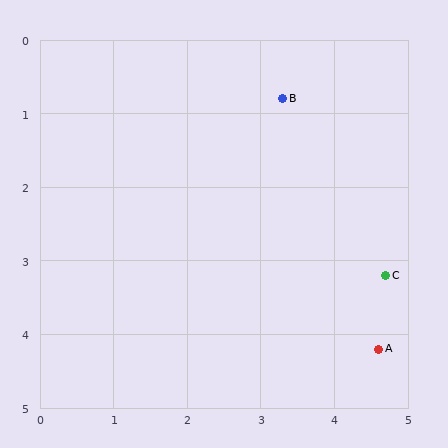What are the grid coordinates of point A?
Point A is at approximately (4.6, 4.2).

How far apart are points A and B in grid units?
Points A and B are about 3.6 grid units apart.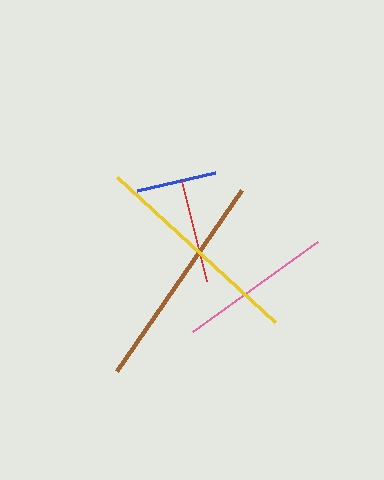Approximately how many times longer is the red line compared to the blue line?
The red line is approximately 1.3 times the length of the blue line.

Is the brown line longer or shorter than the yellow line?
The brown line is longer than the yellow line.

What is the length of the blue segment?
The blue segment is approximately 80 pixels long.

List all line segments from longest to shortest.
From longest to shortest: brown, yellow, pink, red, blue.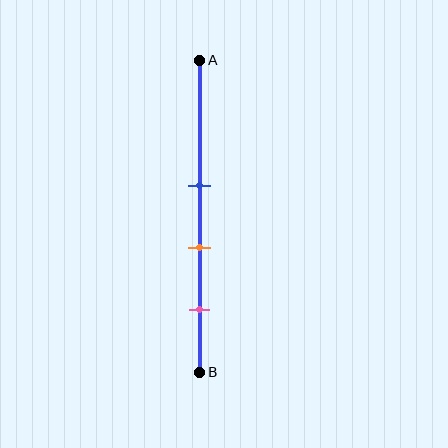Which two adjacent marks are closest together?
The blue and orange marks are the closest adjacent pair.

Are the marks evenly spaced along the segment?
Yes, the marks are approximately evenly spaced.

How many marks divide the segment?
There are 3 marks dividing the segment.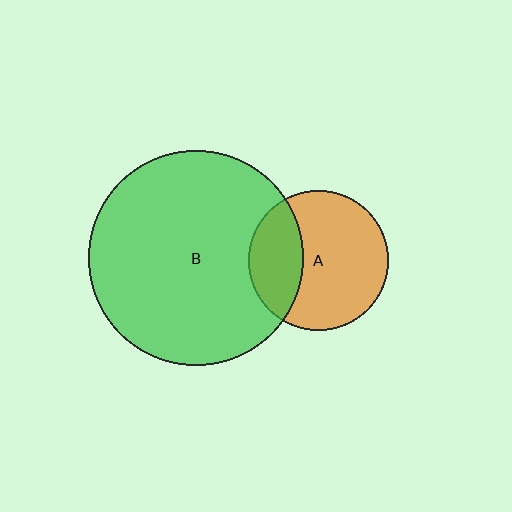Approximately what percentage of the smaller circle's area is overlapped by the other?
Approximately 30%.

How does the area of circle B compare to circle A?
Approximately 2.3 times.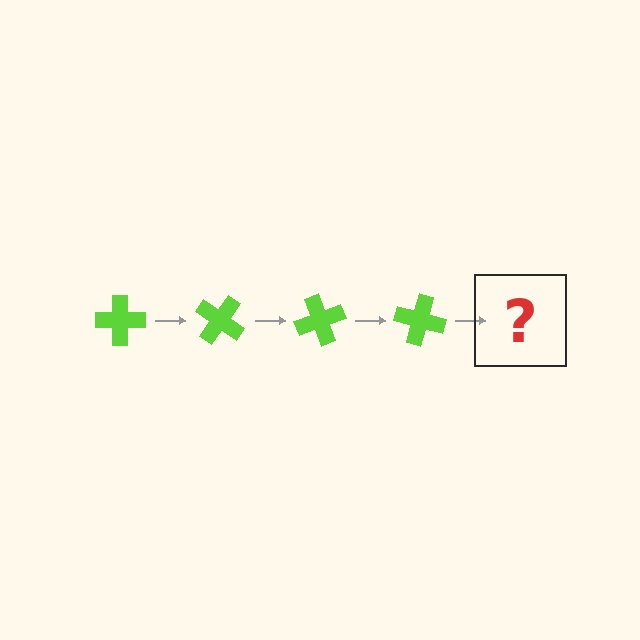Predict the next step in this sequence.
The next step is a lime cross rotated 140 degrees.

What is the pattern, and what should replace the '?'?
The pattern is that the cross rotates 35 degrees each step. The '?' should be a lime cross rotated 140 degrees.